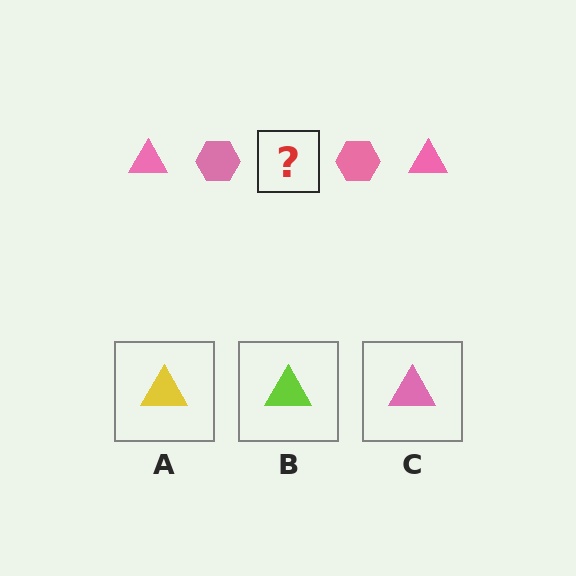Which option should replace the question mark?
Option C.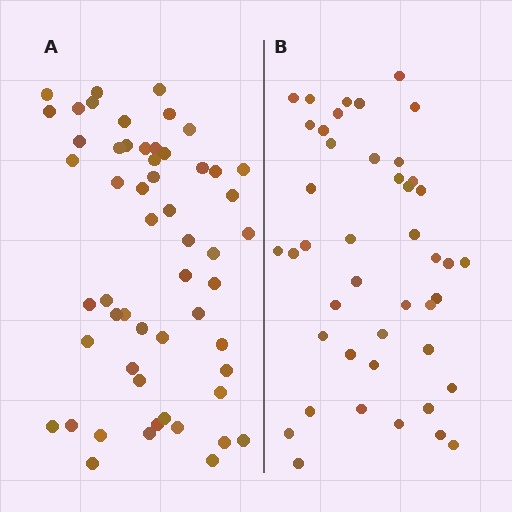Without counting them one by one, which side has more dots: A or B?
Region A (the left region) has more dots.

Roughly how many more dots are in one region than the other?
Region A has roughly 12 or so more dots than region B.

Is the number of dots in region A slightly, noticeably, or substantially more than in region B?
Region A has noticeably more, but not dramatically so. The ratio is roughly 1.2 to 1.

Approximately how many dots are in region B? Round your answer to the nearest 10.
About 40 dots. (The exact count is 44, which rounds to 40.)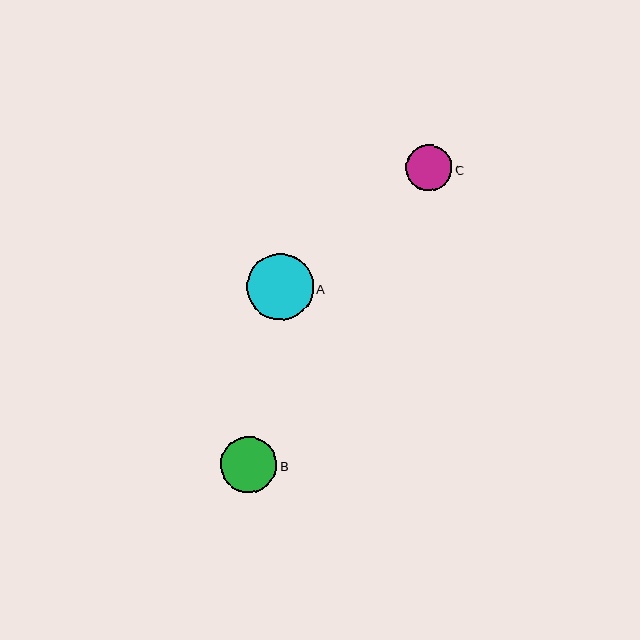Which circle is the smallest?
Circle C is the smallest with a size of approximately 46 pixels.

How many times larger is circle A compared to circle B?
Circle A is approximately 1.2 times the size of circle B.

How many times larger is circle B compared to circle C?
Circle B is approximately 1.2 times the size of circle C.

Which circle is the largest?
Circle A is the largest with a size of approximately 66 pixels.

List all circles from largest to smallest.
From largest to smallest: A, B, C.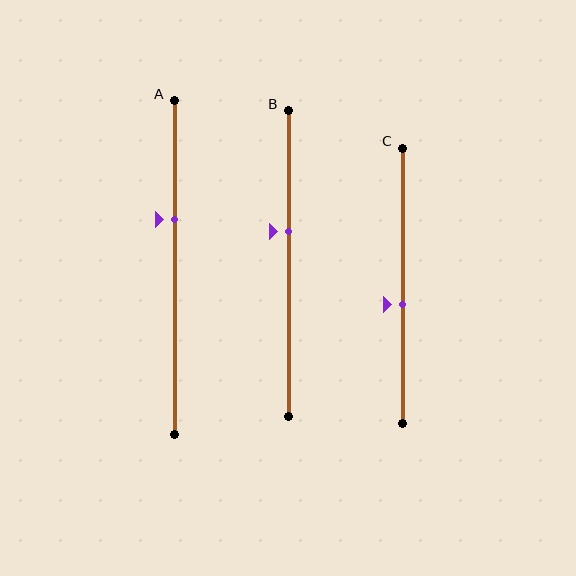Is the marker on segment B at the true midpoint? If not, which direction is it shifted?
No, the marker on segment B is shifted upward by about 10% of the segment length.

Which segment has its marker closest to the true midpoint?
Segment C has its marker closest to the true midpoint.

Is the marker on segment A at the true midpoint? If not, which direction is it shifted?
No, the marker on segment A is shifted upward by about 14% of the segment length.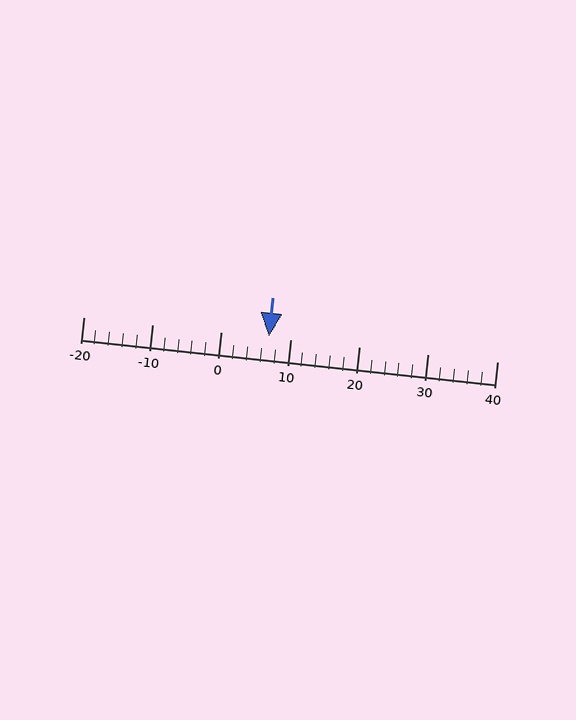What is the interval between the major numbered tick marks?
The major tick marks are spaced 10 units apart.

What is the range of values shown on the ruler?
The ruler shows values from -20 to 40.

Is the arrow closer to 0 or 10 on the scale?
The arrow is closer to 10.